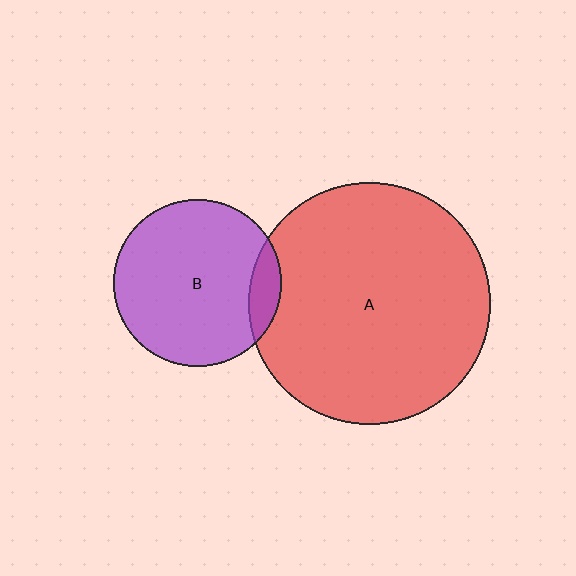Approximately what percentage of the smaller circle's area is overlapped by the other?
Approximately 10%.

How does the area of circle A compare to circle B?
Approximately 2.1 times.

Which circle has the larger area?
Circle A (red).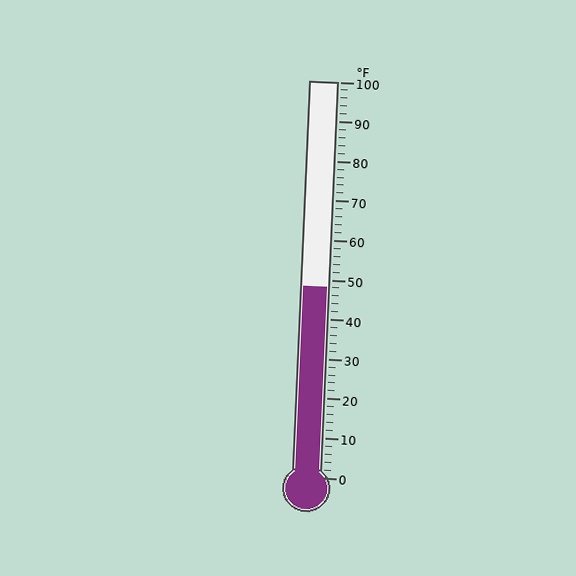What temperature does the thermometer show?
The thermometer shows approximately 48°F.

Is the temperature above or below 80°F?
The temperature is below 80°F.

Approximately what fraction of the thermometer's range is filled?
The thermometer is filled to approximately 50% of its range.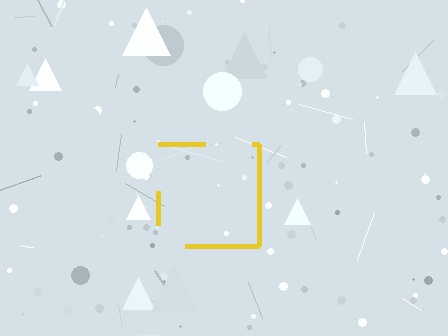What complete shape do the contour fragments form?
The contour fragments form a square.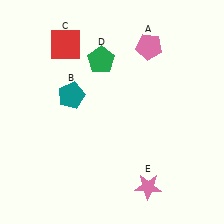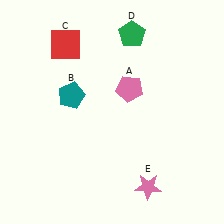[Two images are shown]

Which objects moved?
The objects that moved are: the pink pentagon (A), the green pentagon (D).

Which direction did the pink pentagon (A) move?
The pink pentagon (A) moved down.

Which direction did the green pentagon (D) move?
The green pentagon (D) moved right.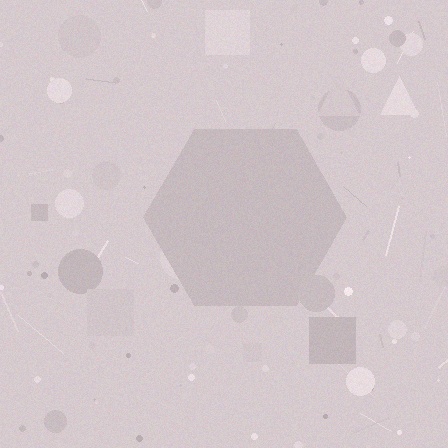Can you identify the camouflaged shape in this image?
The camouflaged shape is a hexagon.